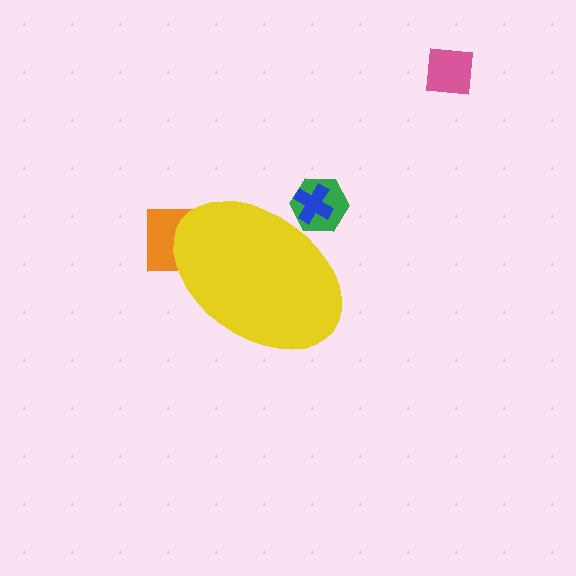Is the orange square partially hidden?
Yes, the orange square is partially hidden behind the yellow ellipse.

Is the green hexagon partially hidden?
Yes, the green hexagon is partially hidden behind the yellow ellipse.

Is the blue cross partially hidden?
Yes, the blue cross is partially hidden behind the yellow ellipse.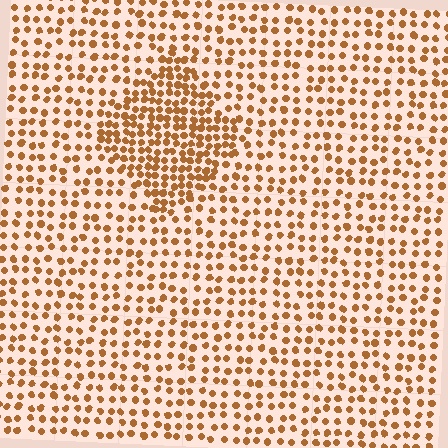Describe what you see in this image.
The image contains small brown elements arranged at two different densities. A diamond-shaped region is visible where the elements are more densely packed than the surrounding area.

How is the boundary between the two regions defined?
The boundary is defined by a change in element density (approximately 1.9x ratio). All elements are the same color, size, and shape.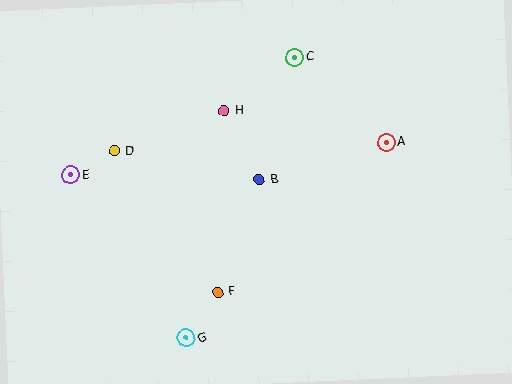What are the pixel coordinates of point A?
Point A is at (386, 142).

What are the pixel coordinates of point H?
Point H is at (224, 111).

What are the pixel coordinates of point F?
Point F is at (218, 292).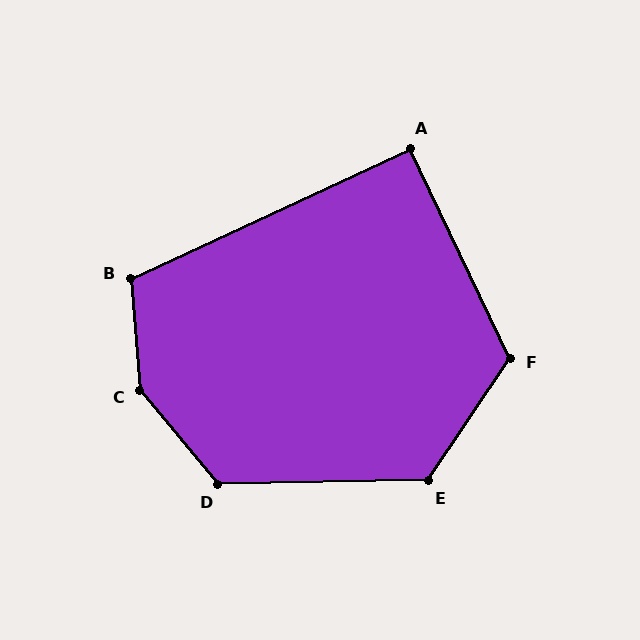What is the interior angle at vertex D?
Approximately 129 degrees (obtuse).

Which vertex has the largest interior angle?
C, at approximately 145 degrees.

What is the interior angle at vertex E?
Approximately 125 degrees (obtuse).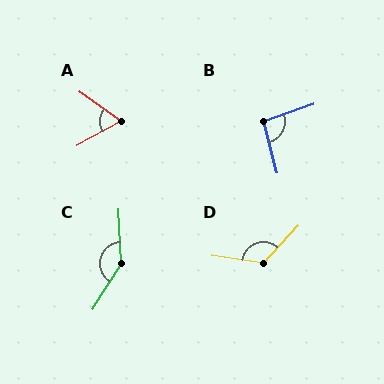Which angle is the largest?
C, at approximately 145 degrees.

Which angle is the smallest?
A, at approximately 64 degrees.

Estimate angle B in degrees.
Approximately 94 degrees.